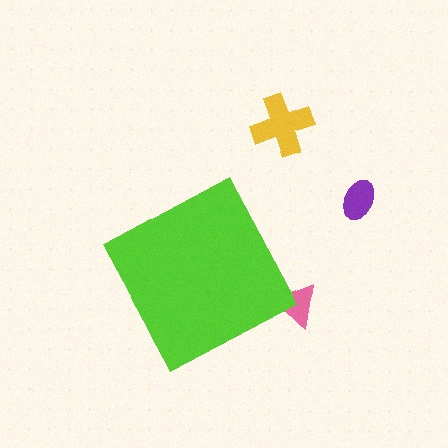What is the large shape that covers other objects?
A lime diamond.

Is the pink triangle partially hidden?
Yes, the pink triangle is partially hidden behind the lime diamond.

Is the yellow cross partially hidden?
No, the yellow cross is fully visible.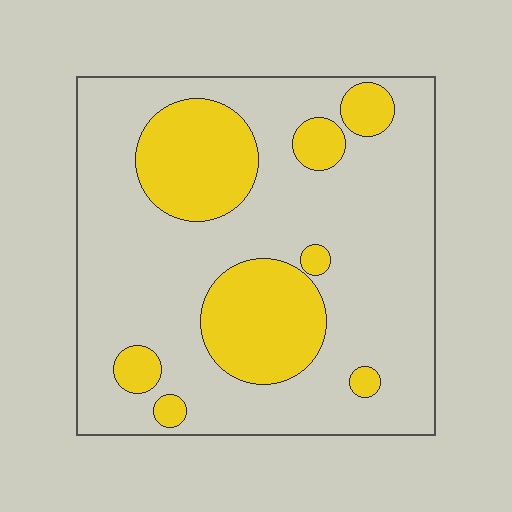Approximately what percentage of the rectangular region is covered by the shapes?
Approximately 25%.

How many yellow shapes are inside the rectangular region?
8.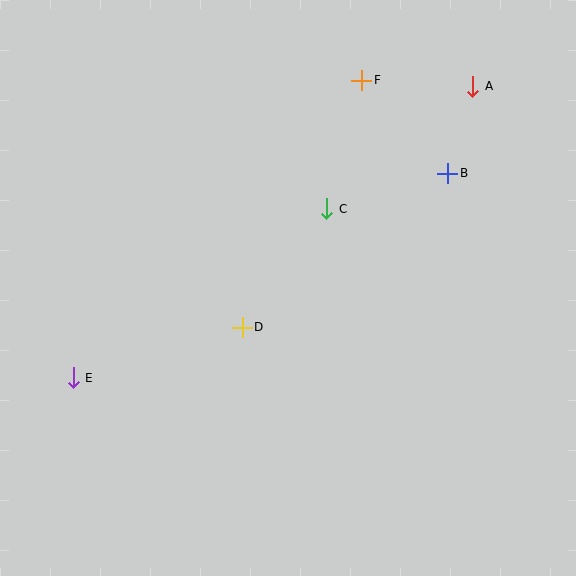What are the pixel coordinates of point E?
Point E is at (73, 378).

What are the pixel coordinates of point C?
Point C is at (327, 209).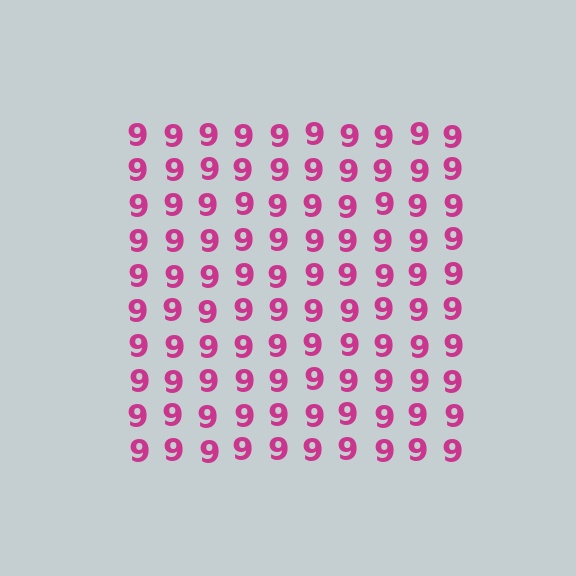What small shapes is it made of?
It is made of small digit 9's.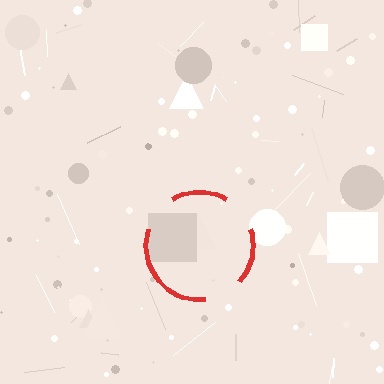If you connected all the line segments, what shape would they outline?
They would outline a circle.